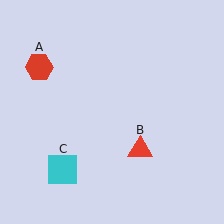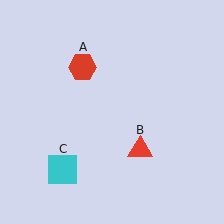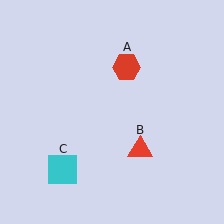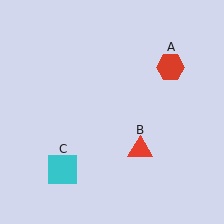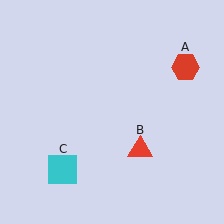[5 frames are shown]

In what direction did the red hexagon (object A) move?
The red hexagon (object A) moved right.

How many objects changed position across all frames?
1 object changed position: red hexagon (object A).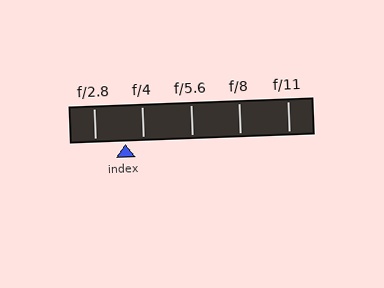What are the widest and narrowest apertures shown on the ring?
The widest aperture shown is f/2.8 and the narrowest is f/11.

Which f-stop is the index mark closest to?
The index mark is closest to f/4.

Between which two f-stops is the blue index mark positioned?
The index mark is between f/2.8 and f/4.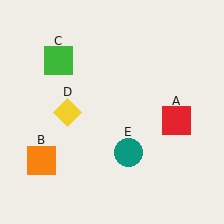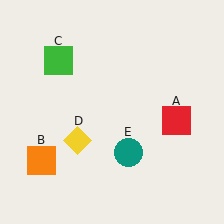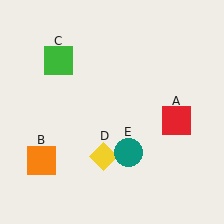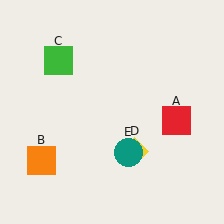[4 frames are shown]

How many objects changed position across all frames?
1 object changed position: yellow diamond (object D).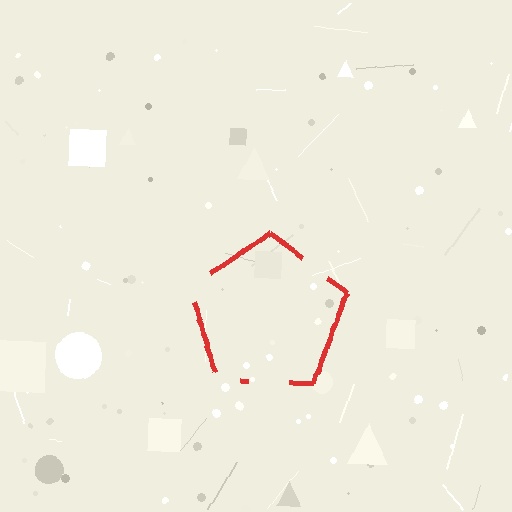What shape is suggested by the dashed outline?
The dashed outline suggests a pentagon.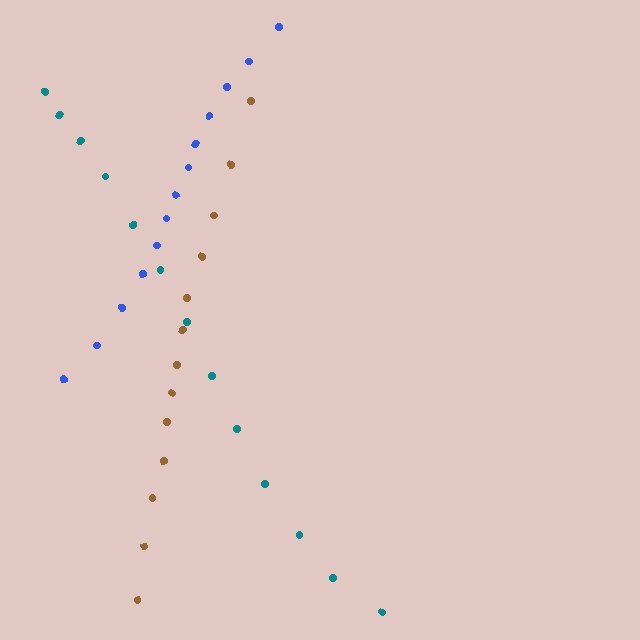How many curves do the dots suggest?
There are 3 distinct paths.